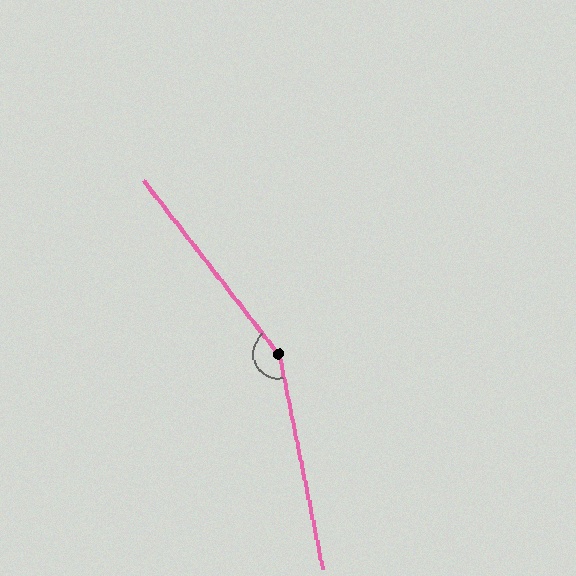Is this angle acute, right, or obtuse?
It is obtuse.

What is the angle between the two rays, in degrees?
Approximately 153 degrees.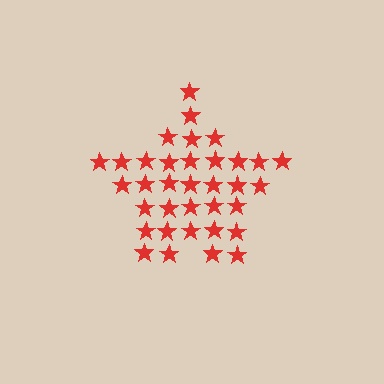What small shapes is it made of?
It is made of small stars.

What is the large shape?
The large shape is a star.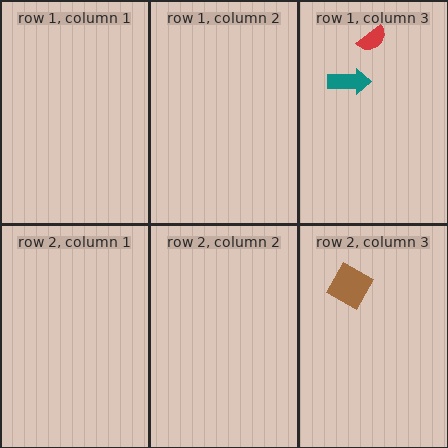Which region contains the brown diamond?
The row 2, column 3 region.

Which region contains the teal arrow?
The row 1, column 3 region.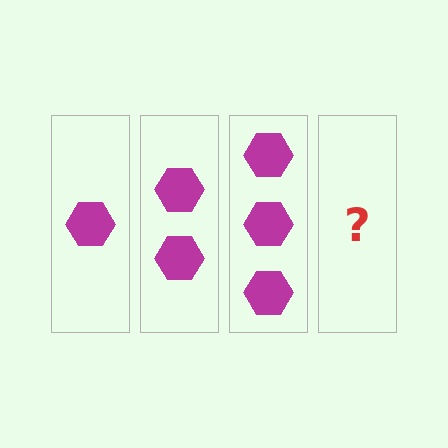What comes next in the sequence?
The next element should be 4 hexagons.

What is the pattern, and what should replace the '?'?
The pattern is that each step adds one more hexagon. The '?' should be 4 hexagons.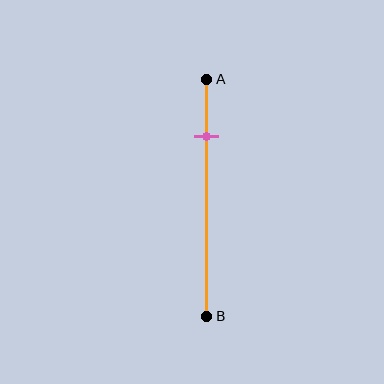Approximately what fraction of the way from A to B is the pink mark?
The pink mark is approximately 25% of the way from A to B.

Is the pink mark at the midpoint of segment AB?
No, the mark is at about 25% from A, not at the 50% midpoint.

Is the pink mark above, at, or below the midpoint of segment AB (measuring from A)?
The pink mark is above the midpoint of segment AB.